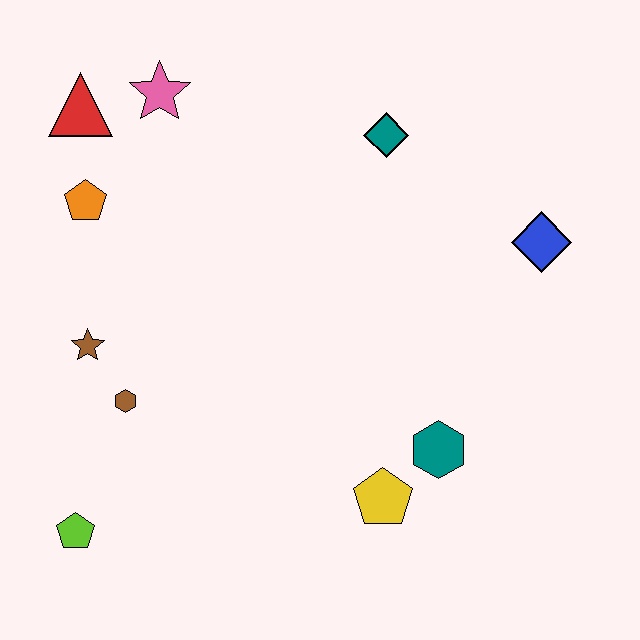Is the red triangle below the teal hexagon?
No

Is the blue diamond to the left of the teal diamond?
No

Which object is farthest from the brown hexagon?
The blue diamond is farthest from the brown hexagon.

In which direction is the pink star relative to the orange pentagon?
The pink star is above the orange pentagon.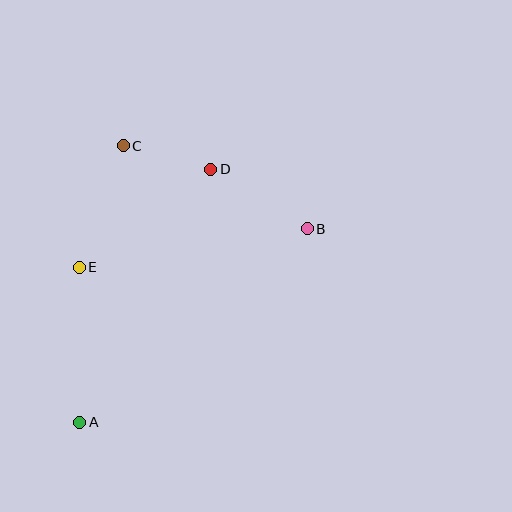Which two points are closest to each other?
Points C and D are closest to each other.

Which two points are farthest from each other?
Points A and B are farthest from each other.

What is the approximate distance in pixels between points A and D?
The distance between A and D is approximately 285 pixels.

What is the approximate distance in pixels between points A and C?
The distance between A and C is approximately 280 pixels.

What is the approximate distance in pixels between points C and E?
The distance between C and E is approximately 129 pixels.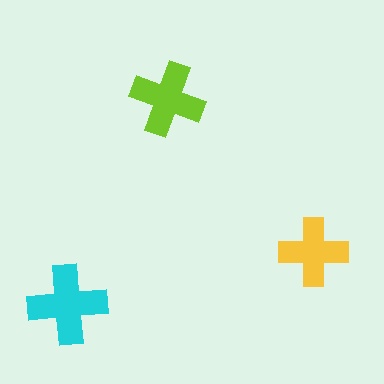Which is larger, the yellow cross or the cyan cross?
The cyan one.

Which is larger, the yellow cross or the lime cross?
The lime one.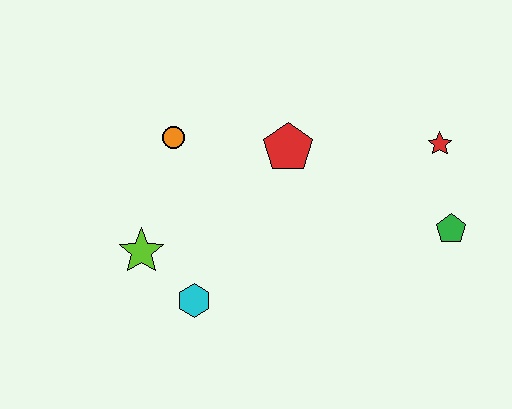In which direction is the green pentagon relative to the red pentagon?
The green pentagon is to the right of the red pentagon.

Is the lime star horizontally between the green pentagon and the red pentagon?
No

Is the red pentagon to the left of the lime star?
No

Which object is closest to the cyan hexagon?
The lime star is closest to the cyan hexagon.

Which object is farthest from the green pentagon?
The lime star is farthest from the green pentagon.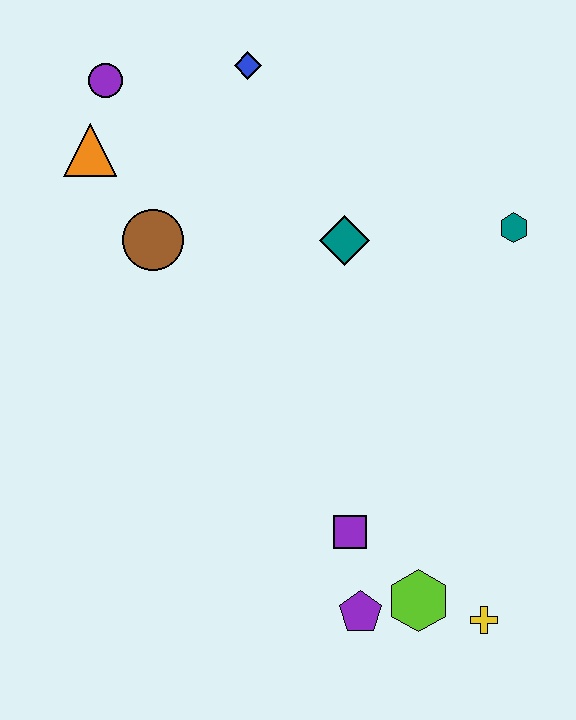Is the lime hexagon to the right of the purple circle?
Yes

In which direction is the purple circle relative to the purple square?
The purple circle is above the purple square.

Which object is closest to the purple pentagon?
The lime hexagon is closest to the purple pentagon.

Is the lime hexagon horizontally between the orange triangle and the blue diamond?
No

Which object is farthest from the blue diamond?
The yellow cross is farthest from the blue diamond.